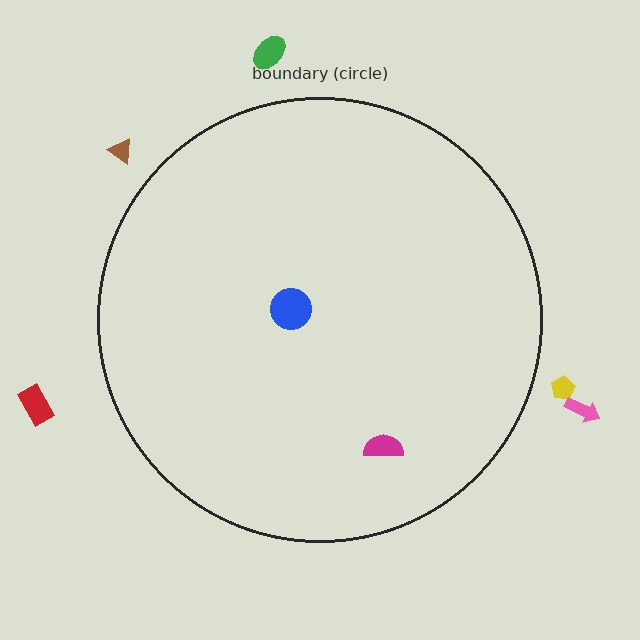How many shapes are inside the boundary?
2 inside, 5 outside.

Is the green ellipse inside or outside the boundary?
Outside.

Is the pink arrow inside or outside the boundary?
Outside.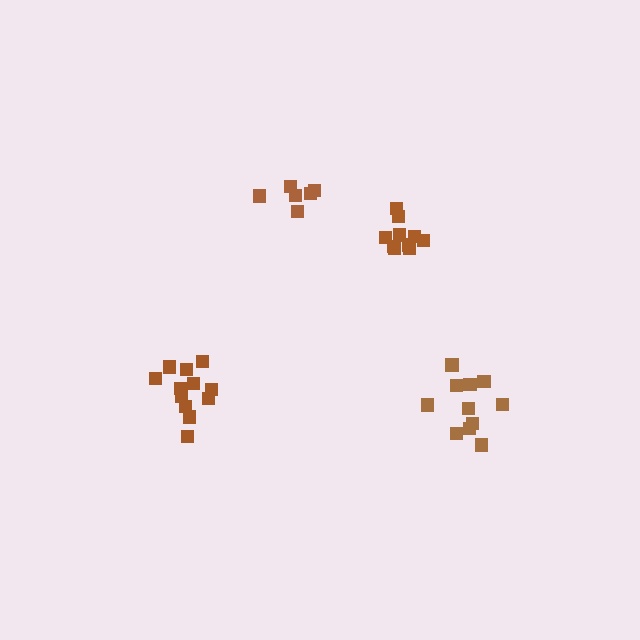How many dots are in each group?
Group 1: 12 dots, Group 2: 6 dots, Group 3: 10 dots, Group 4: 11 dots (39 total).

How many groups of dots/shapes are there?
There are 4 groups.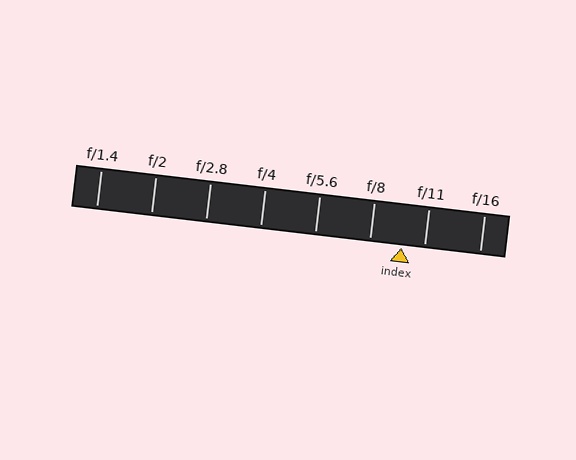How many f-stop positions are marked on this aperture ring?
There are 8 f-stop positions marked.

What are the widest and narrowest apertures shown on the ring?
The widest aperture shown is f/1.4 and the narrowest is f/16.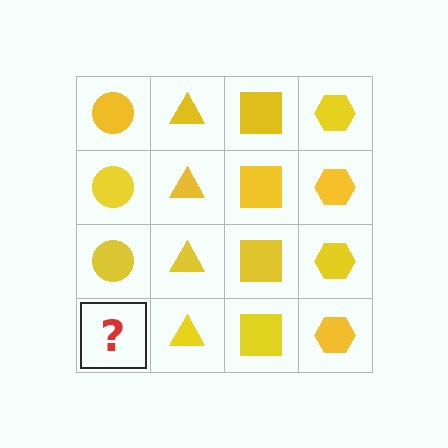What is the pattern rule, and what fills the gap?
The rule is that each column has a consistent shape. The gap should be filled with a yellow circle.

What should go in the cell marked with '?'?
The missing cell should contain a yellow circle.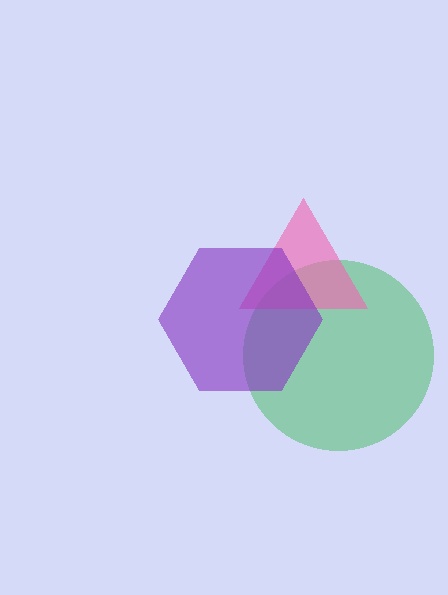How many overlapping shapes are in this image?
There are 3 overlapping shapes in the image.